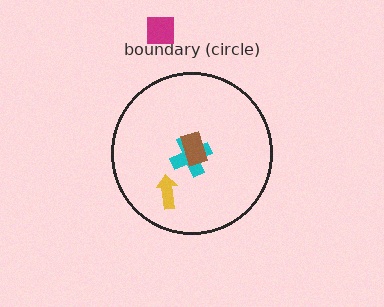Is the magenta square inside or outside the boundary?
Outside.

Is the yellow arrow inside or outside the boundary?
Inside.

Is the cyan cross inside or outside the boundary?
Inside.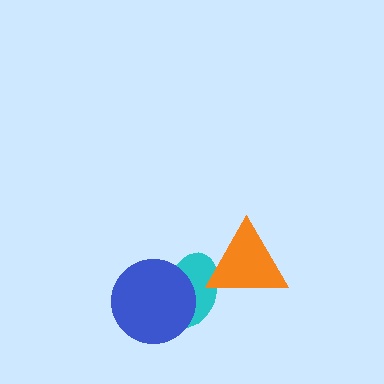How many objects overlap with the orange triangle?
1 object overlaps with the orange triangle.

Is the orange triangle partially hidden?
No, no other shape covers it.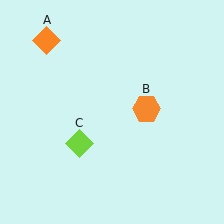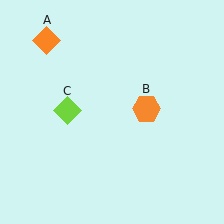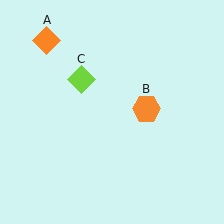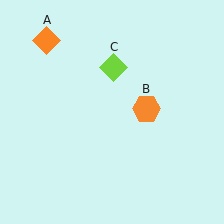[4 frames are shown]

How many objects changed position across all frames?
1 object changed position: lime diamond (object C).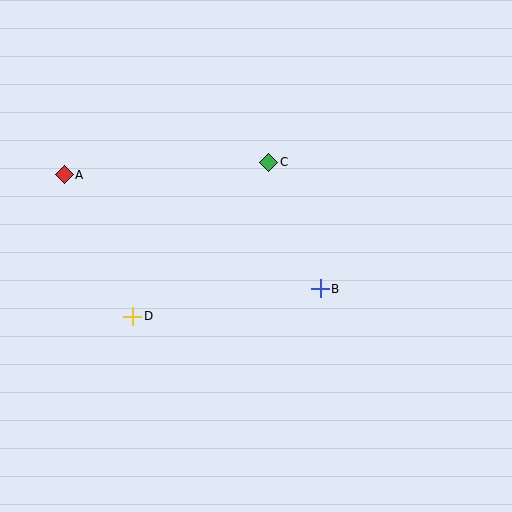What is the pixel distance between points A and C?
The distance between A and C is 205 pixels.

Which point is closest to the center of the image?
Point B at (320, 289) is closest to the center.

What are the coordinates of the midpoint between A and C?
The midpoint between A and C is at (167, 169).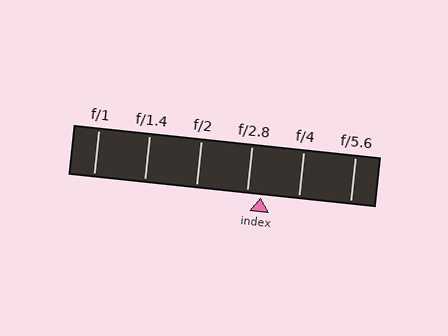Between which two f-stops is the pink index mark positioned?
The index mark is between f/2.8 and f/4.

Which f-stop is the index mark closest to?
The index mark is closest to f/2.8.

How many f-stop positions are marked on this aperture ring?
There are 6 f-stop positions marked.